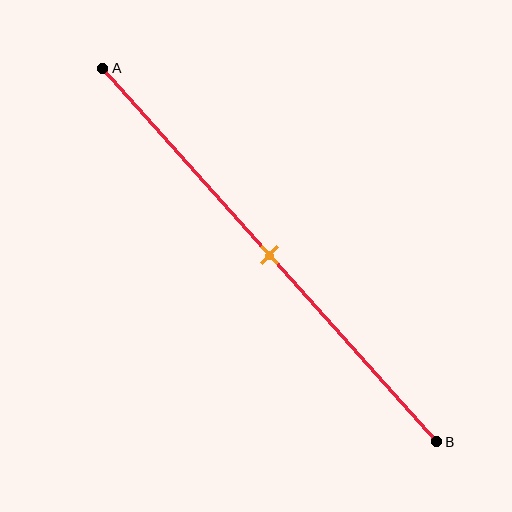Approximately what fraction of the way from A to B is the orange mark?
The orange mark is approximately 50% of the way from A to B.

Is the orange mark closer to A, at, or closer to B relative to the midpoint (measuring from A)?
The orange mark is approximately at the midpoint of segment AB.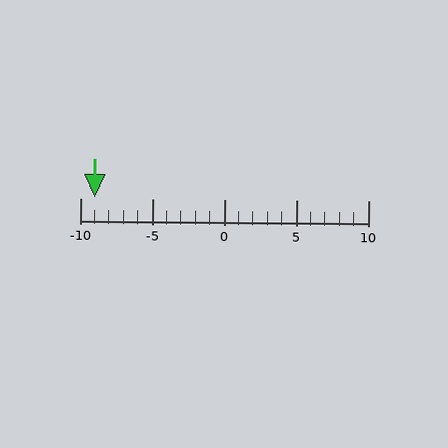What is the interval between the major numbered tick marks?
The major tick marks are spaced 5 units apart.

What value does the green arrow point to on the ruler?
The green arrow points to approximately -9.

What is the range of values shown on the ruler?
The ruler shows values from -10 to 10.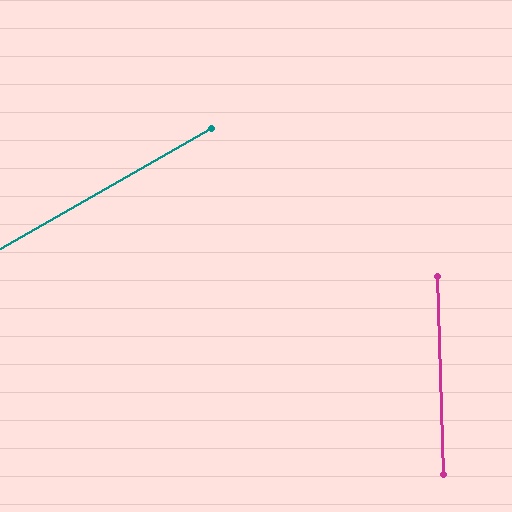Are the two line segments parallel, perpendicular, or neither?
Neither parallel nor perpendicular — they differ by about 62°.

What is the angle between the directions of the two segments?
Approximately 62 degrees.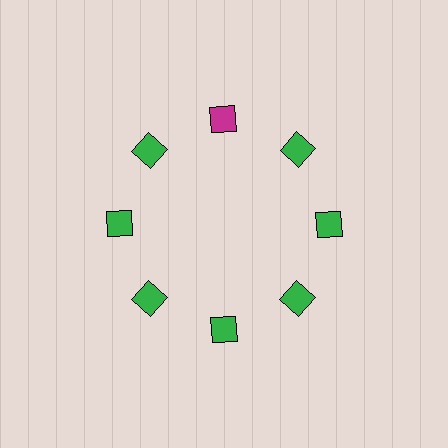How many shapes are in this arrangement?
There are 8 shapes arranged in a ring pattern.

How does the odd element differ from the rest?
It has a different color: magenta instead of green.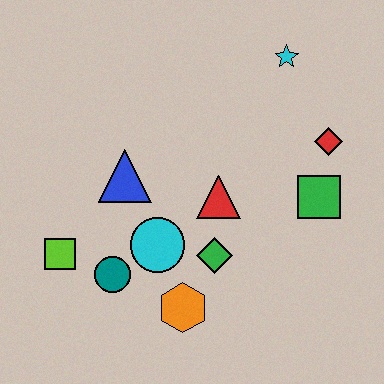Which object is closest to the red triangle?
The green diamond is closest to the red triangle.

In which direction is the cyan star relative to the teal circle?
The cyan star is above the teal circle.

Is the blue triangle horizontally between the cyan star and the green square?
No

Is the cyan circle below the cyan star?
Yes